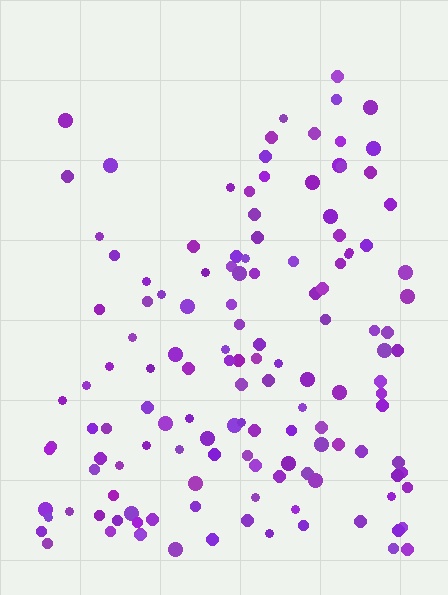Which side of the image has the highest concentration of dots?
The bottom.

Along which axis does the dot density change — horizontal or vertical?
Vertical.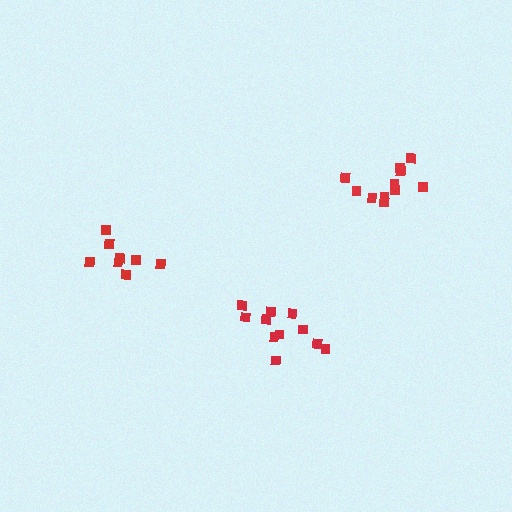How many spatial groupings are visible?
There are 3 spatial groupings.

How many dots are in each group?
Group 1: 11 dots, Group 2: 11 dots, Group 3: 8 dots (30 total).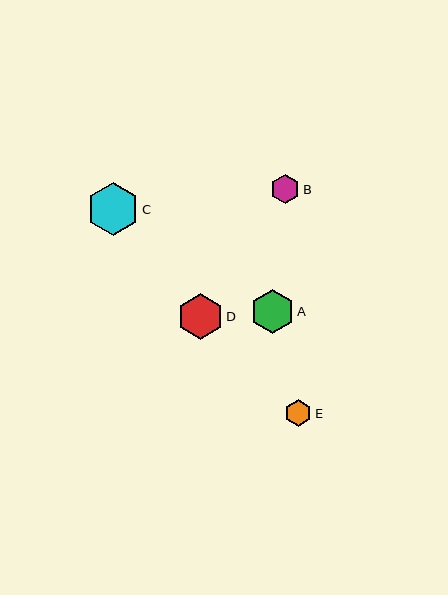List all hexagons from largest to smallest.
From largest to smallest: C, D, A, B, E.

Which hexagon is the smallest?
Hexagon E is the smallest with a size of approximately 27 pixels.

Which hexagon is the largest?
Hexagon C is the largest with a size of approximately 53 pixels.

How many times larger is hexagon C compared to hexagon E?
Hexagon C is approximately 2.0 times the size of hexagon E.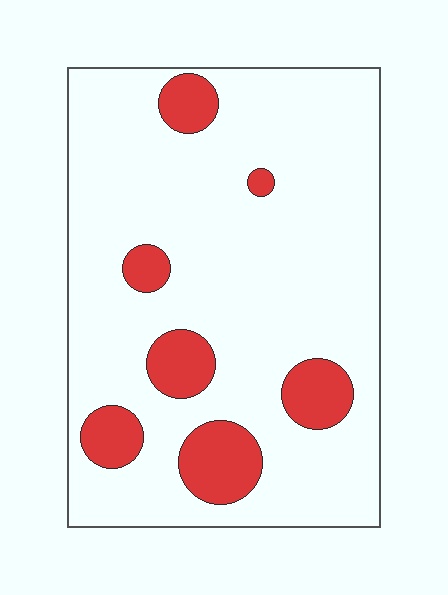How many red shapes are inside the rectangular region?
7.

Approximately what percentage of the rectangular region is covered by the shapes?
Approximately 15%.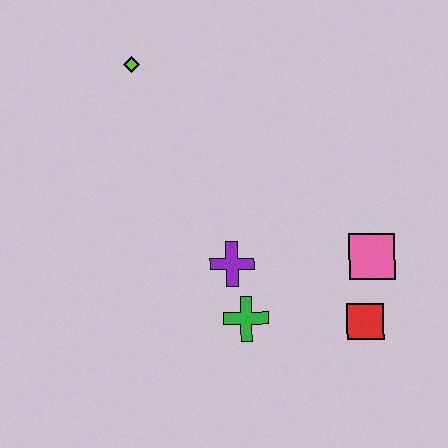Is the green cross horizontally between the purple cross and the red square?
Yes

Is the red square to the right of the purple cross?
Yes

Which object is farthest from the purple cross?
The lime diamond is farthest from the purple cross.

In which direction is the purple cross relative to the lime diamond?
The purple cross is below the lime diamond.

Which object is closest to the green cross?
The purple cross is closest to the green cross.